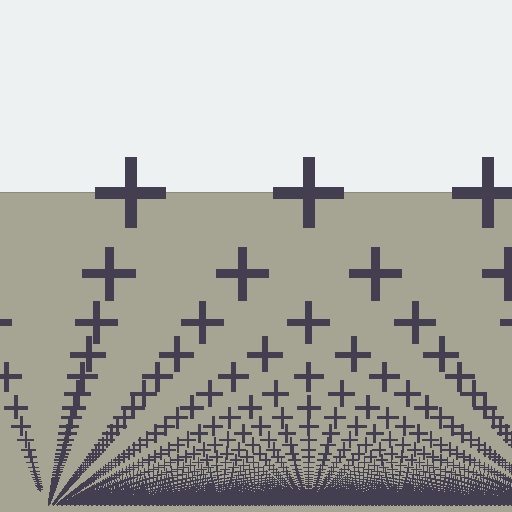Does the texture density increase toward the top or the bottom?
Density increases toward the bottom.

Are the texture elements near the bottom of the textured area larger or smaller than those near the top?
Smaller. The gradient is inverted — elements near the bottom are smaller and denser.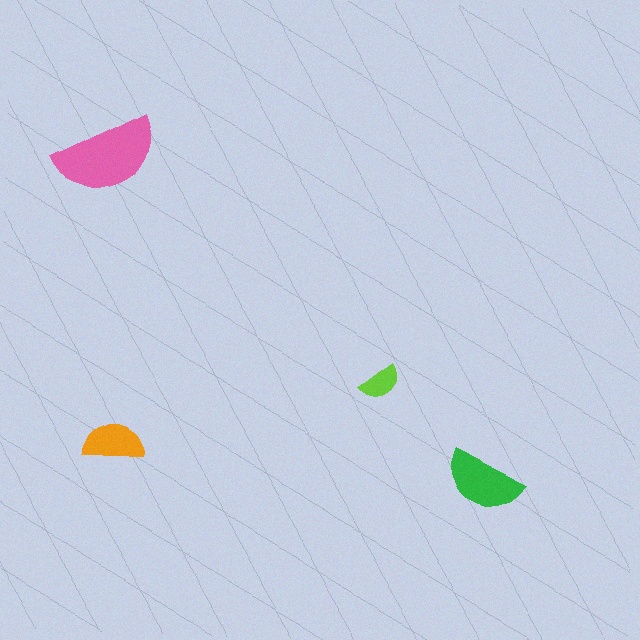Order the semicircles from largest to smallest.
the pink one, the green one, the orange one, the lime one.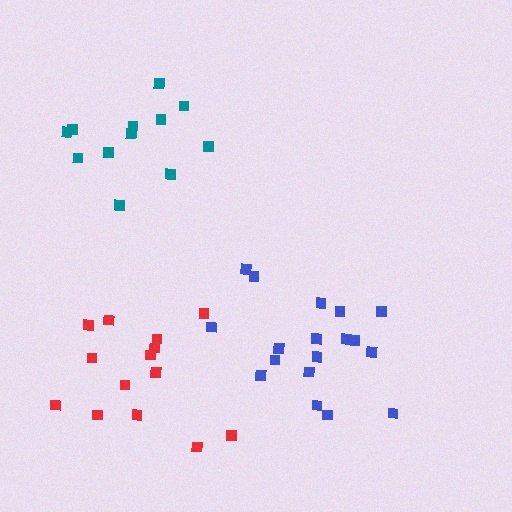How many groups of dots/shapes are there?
There are 3 groups.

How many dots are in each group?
Group 1: 14 dots, Group 2: 18 dots, Group 3: 12 dots (44 total).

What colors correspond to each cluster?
The clusters are colored: red, blue, teal.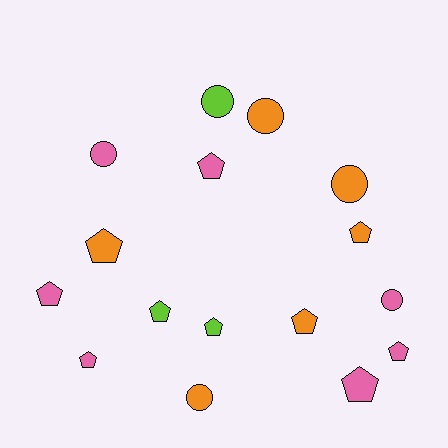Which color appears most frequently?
Pink, with 7 objects.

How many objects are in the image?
There are 16 objects.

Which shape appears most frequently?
Pentagon, with 10 objects.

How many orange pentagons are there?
There are 3 orange pentagons.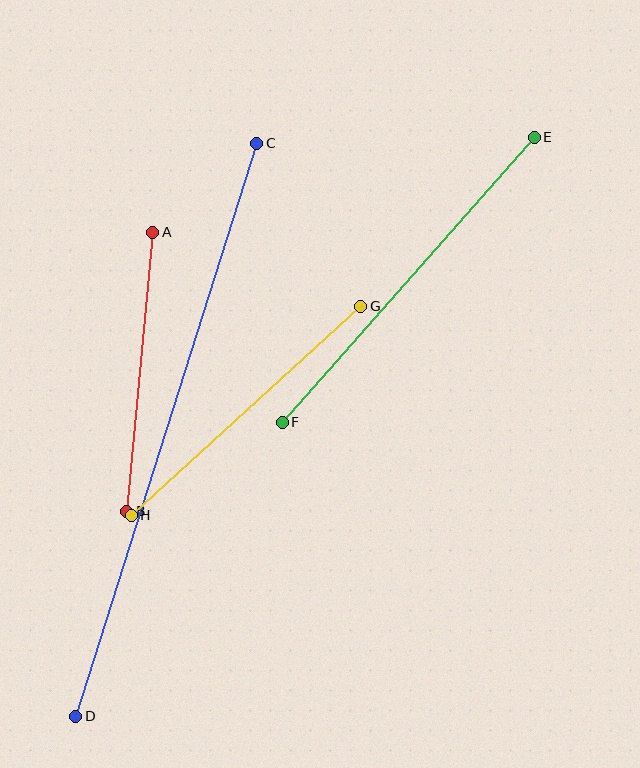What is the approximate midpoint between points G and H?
The midpoint is at approximately (246, 411) pixels.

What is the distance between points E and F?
The distance is approximately 380 pixels.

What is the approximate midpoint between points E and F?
The midpoint is at approximately (408, 280) pixels.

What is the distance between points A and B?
The distance is approximately 280 pixels.